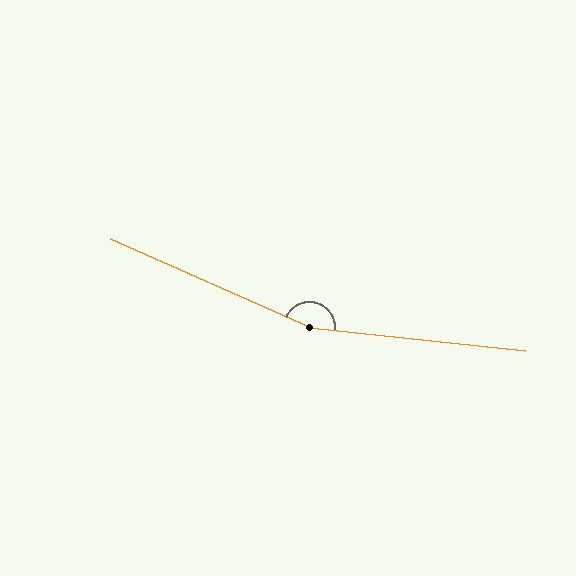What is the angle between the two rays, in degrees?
Approximately 162 degrees.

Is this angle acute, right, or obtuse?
It is obtuse.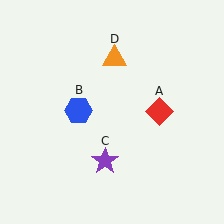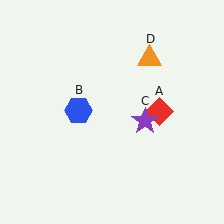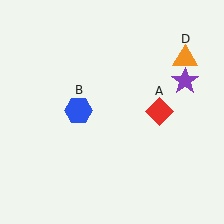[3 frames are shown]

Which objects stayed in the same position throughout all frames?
Red diamond (object A) and blue hexagon (object B) remained stationary.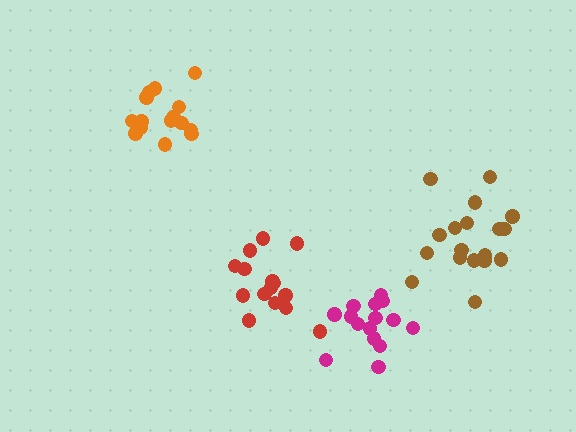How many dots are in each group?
Group 1: 15 dots, Group 2: 18 dots, Group 3: 15 dots, Group 4: 15 dots (63 total).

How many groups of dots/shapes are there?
There are 4 groups.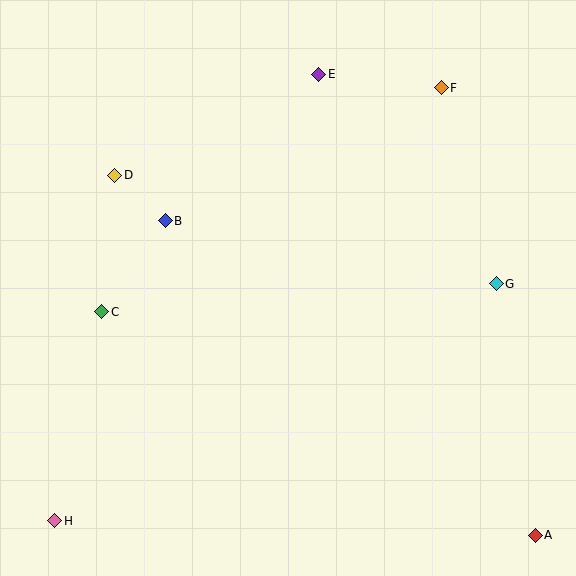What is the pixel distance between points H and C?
The distance between H and C is 214 pixels.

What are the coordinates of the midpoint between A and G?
The midpoint between A and G is at (516, 410).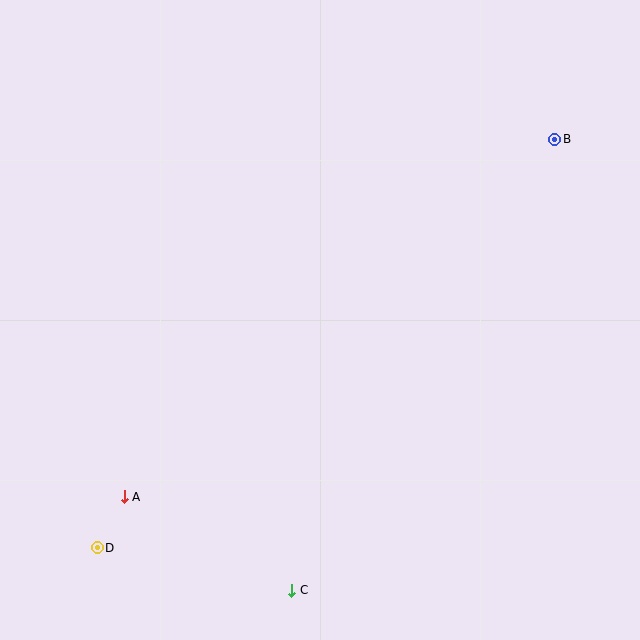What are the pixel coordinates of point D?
Point D is at (97, 548).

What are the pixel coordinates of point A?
Point A is at (124, 497).